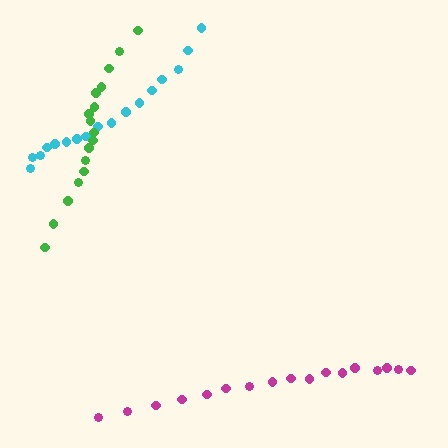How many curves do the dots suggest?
There are 3 distinct paths.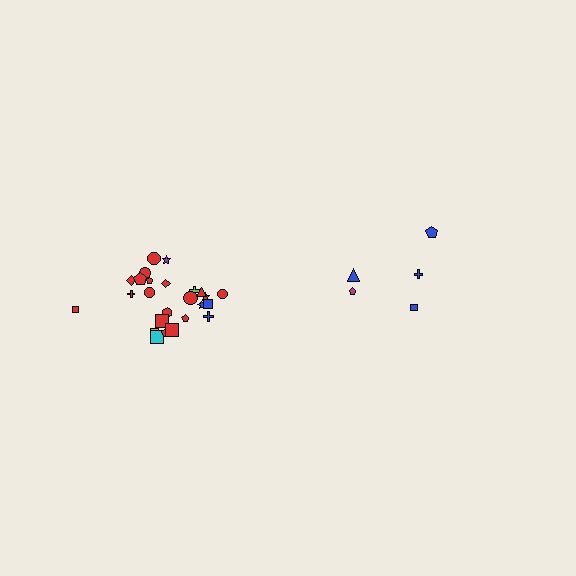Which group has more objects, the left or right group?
The left group.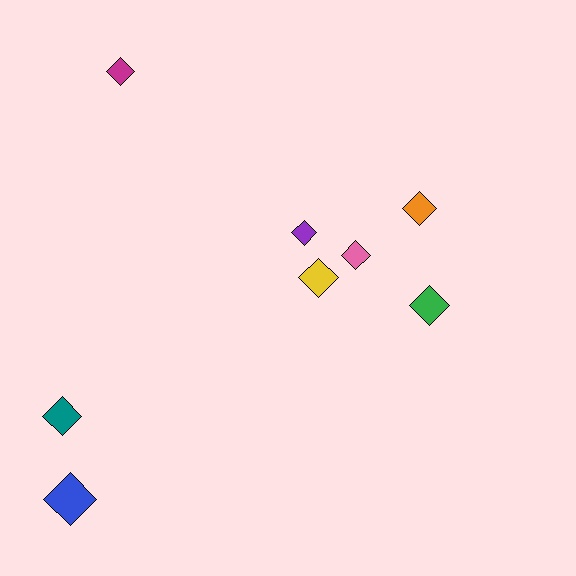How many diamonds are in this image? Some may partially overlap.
There are 8 diamonds.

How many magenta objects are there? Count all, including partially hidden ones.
There is 1 magenta object.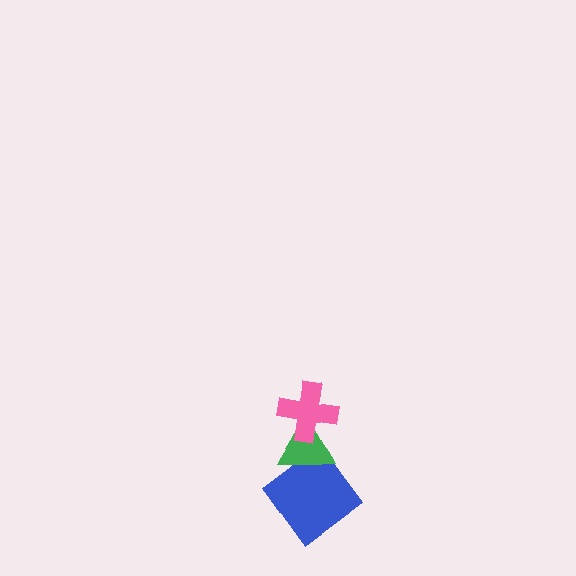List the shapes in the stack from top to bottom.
From top to bottom: the pink cross, the green triangle, the blue diamond.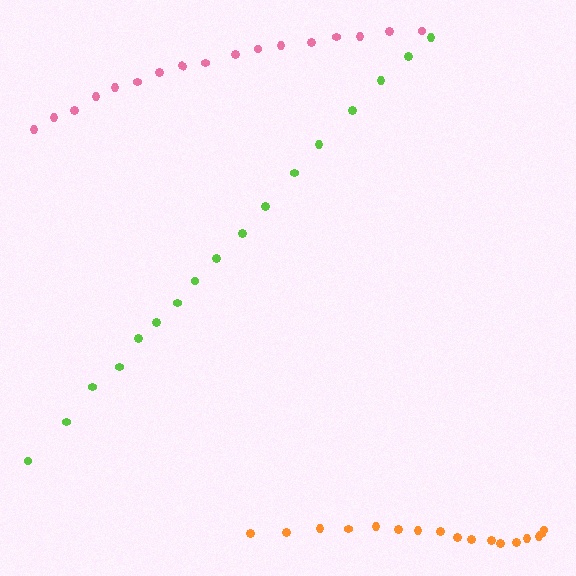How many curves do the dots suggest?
There are 3 distinct paths.